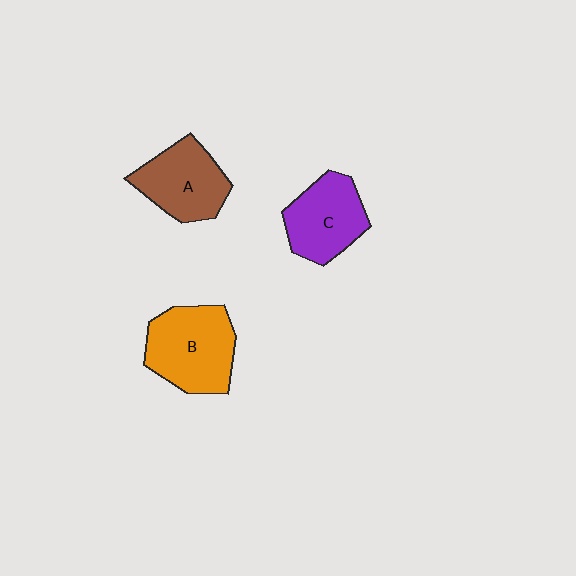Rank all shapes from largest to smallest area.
From largest to smallest: B (orange), A (brown), C (purple).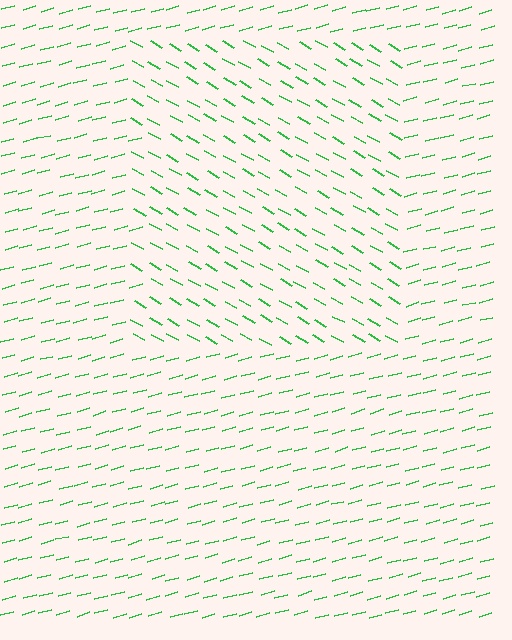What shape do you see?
I see a rectangle.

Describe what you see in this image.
The image is filled with small green line segments. A rectangle region in the image has lines oriented differently from the surrounding lines, creating a visible texture boundary.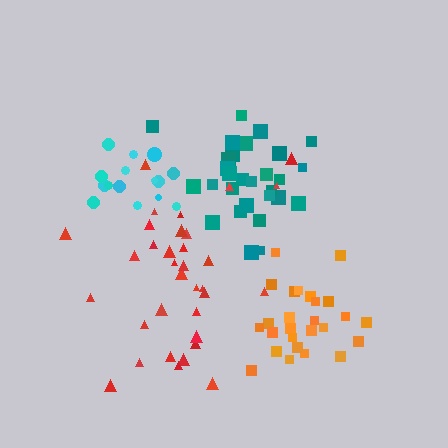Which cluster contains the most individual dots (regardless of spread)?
Red (34).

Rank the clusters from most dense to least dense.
orange, cyan, teal, red.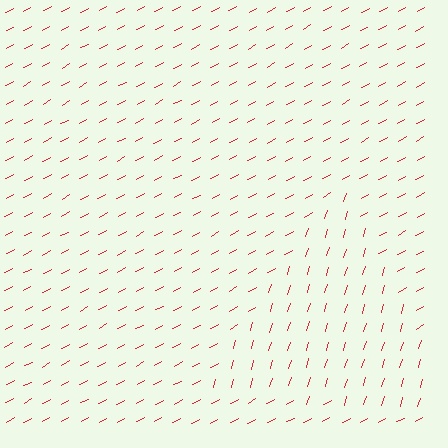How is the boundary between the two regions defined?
The boundary is defined purely by a change in line orientation (approximately 45 degrees difference). All lines are the same color and thickness.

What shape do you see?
I see a triangle.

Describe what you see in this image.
The image is filled with small red line segments. A triangle region in the image has lines oriented differently from the surrounding lines, creating a visible texture boundary.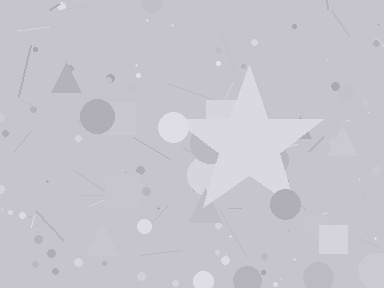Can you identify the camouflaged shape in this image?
The camouflaged shape is a star.